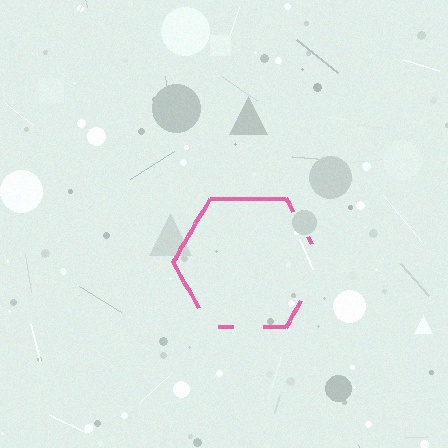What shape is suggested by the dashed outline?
The dashed outline suggests a hexagon.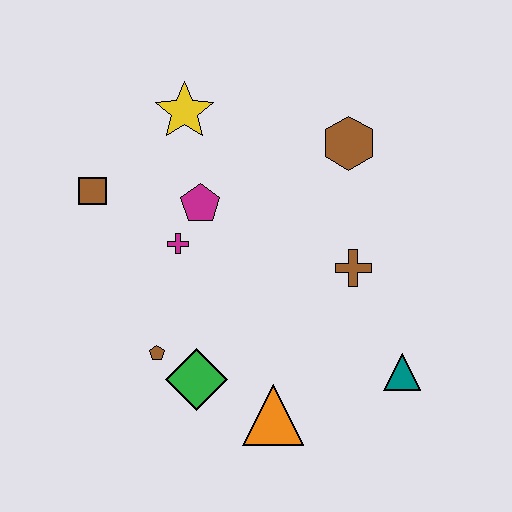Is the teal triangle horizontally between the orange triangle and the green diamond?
No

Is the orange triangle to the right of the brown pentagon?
Yes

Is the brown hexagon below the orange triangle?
No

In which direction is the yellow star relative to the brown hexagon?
The yellow star is to the left of the brown hexagon.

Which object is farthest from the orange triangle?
The yellow star is farthest from the orange triangle.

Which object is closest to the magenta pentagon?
The magenta cross is closest to the magenta pentagon.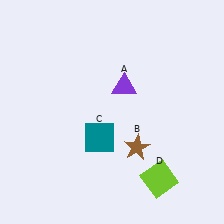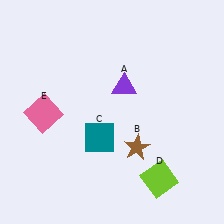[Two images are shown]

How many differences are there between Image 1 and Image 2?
There is 1 difference between the two images.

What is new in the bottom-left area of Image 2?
A pink square (E) was added in the bottom-left area of Image 2.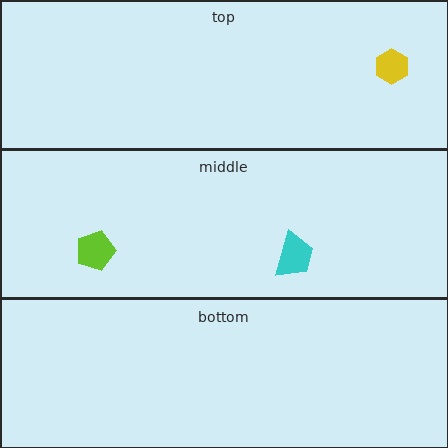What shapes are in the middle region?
The cyan trapezoid, the lime pentagon.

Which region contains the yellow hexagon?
The top region.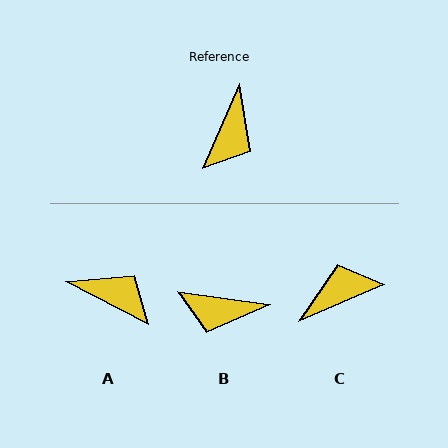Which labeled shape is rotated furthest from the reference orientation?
C, about 137 degrees away.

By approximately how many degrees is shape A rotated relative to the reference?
Approximately 86 degrees counter-clockwise.